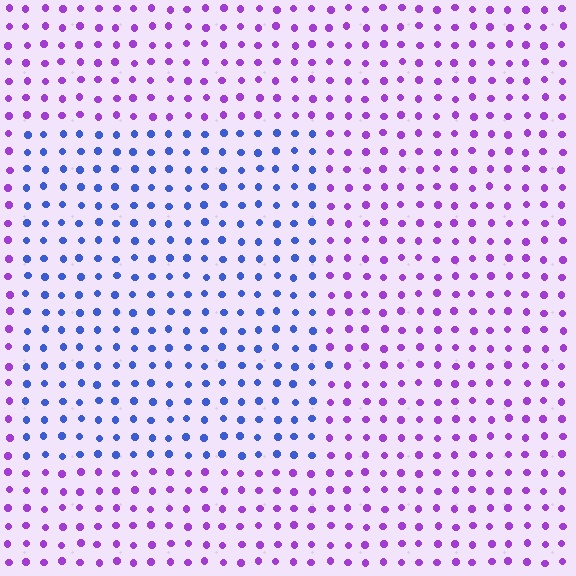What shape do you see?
I see a rectangle.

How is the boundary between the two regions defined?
The boundary is defined purely by a slight shift in hue (about 53 degrees). Spacing, size, and orientation are identical on both sides.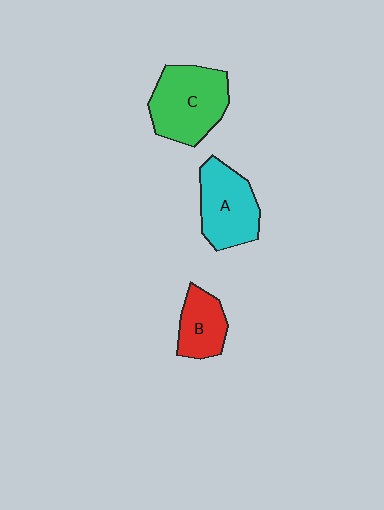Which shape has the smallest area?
Shape B (red).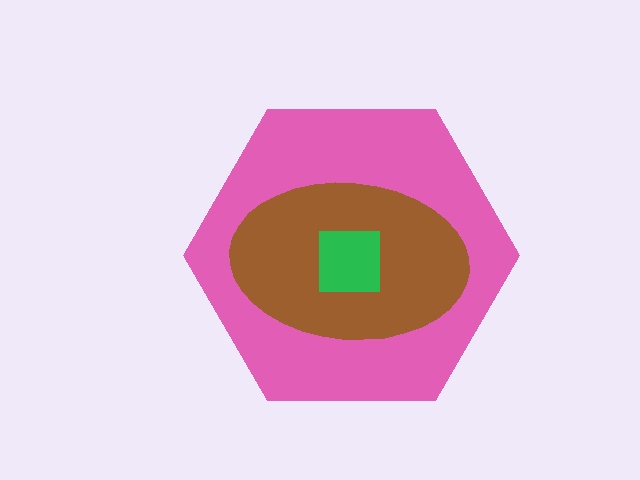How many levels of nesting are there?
3.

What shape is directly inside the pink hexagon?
The brown ellipse.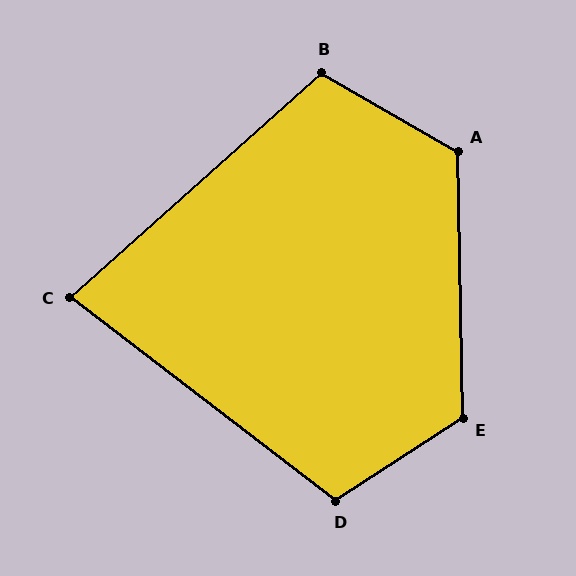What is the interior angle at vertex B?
Approximately 108 degrees (obtuse).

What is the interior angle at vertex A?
Approximately 121 degrees (obtuse).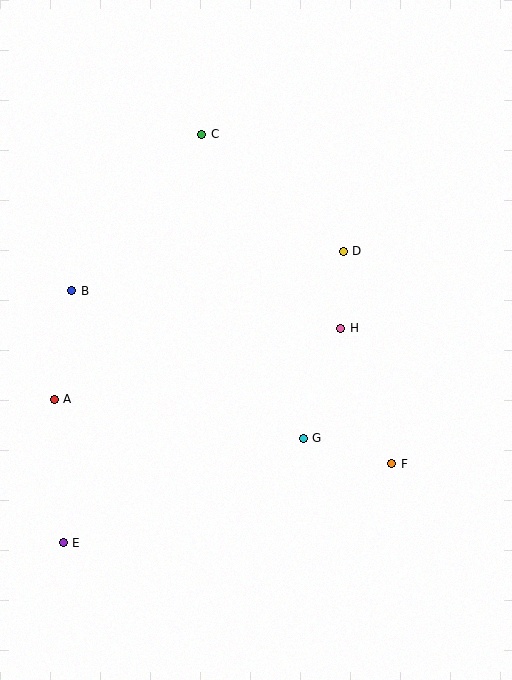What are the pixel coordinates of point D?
Point D is at (343, 251).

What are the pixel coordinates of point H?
Point H is at (341, 328).